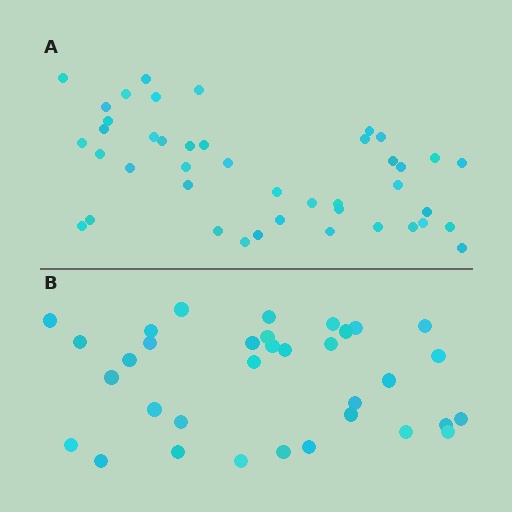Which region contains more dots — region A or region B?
Region A (the top region) has more dots.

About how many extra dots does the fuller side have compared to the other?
Region A has roughly 8 or so more dots than region B.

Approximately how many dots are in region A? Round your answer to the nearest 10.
About 40 dots. (The exact count is 43, which rounds to 40.)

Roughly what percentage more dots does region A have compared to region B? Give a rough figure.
About 25% more.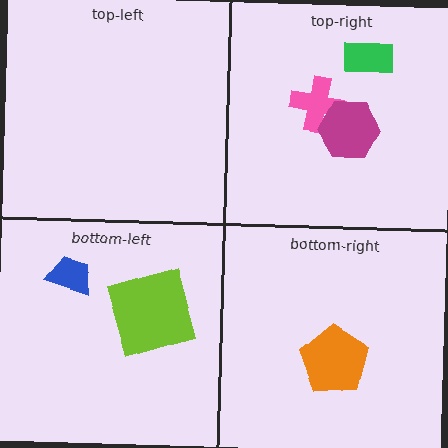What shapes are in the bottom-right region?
The orange pentagon.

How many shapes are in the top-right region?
3.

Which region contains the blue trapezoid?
The bottom-left region.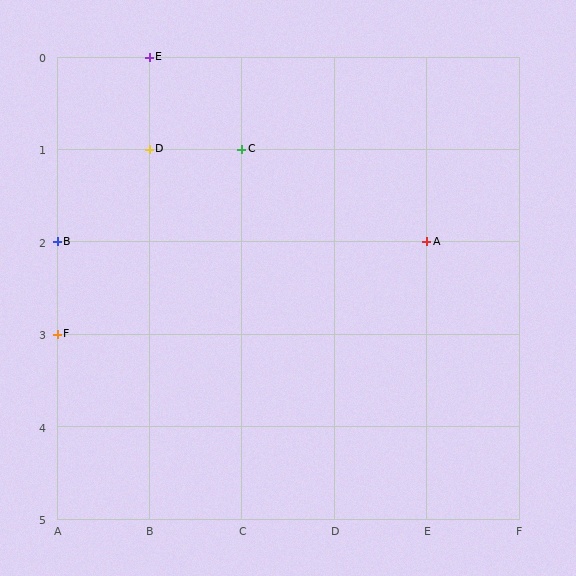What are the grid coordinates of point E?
Point E is at grid coordinates (B, 0).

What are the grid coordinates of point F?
Point F is at grid coordinates (A, 3).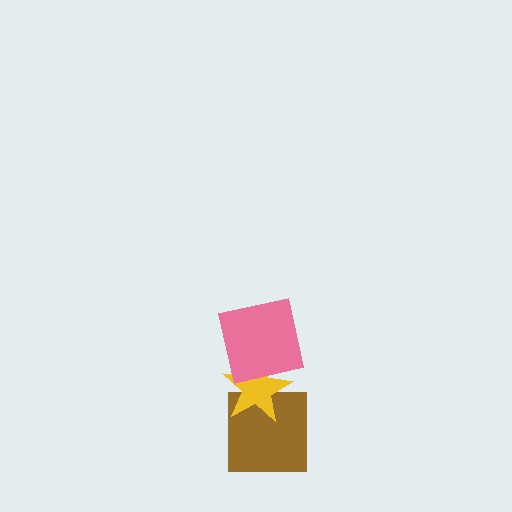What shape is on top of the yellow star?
The pink square is on top of the yellow star.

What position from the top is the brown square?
The brown square is 3rd from the top.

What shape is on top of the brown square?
The yellow star is on top of the brown square.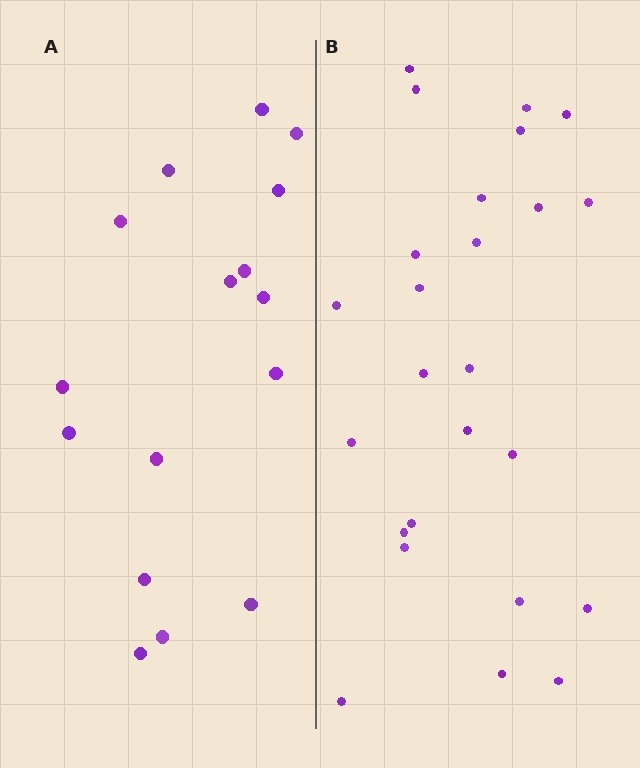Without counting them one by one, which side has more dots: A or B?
Region B (the right region) has more dots.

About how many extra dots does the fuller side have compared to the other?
Region B has roughly 8 or so more dots than region A.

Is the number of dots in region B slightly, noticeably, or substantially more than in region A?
Region B has substantially more. The ratio is roughly 1.6 to 1.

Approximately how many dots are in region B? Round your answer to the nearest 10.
About 20 dots. (The exact count is 25, which rounds to 20.)